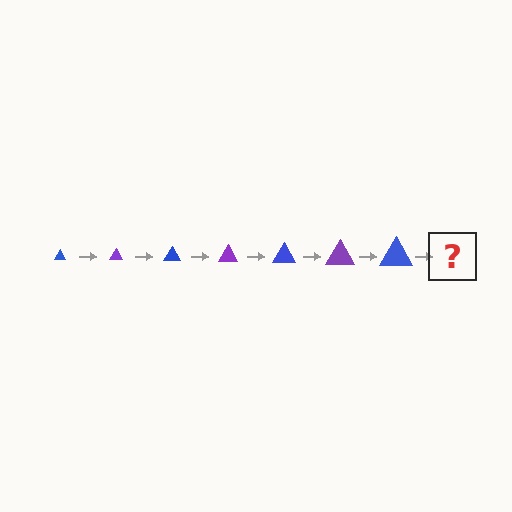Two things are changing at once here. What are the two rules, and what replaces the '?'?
The two rules are that the triangle grows larger each step and the color cycles through blue and purple. The '?' should be a purple triangle, larger than the previous one.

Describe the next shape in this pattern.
It should be a purple triangle, larger than the previous one.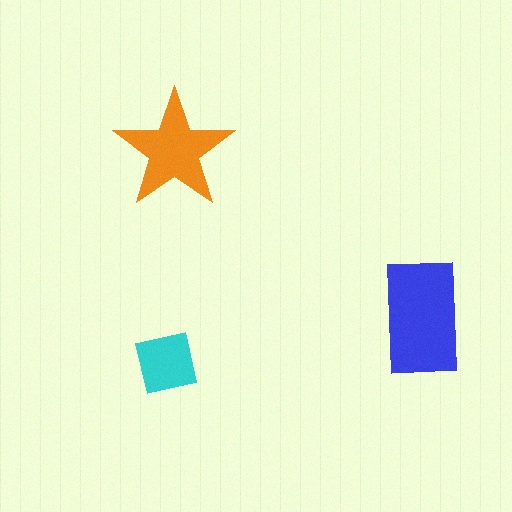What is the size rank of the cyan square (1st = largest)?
3rd.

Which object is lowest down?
The cyan square is bottommost.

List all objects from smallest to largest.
The cyan square, the orange star, the blue rectangle.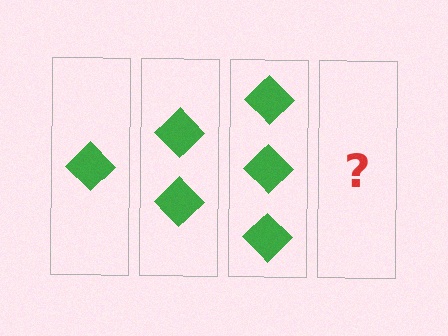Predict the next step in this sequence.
The next step is 4 diamonds.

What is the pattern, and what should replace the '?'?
The pattern is that each step adds one more diamond. The '?' should be 4 diamonds.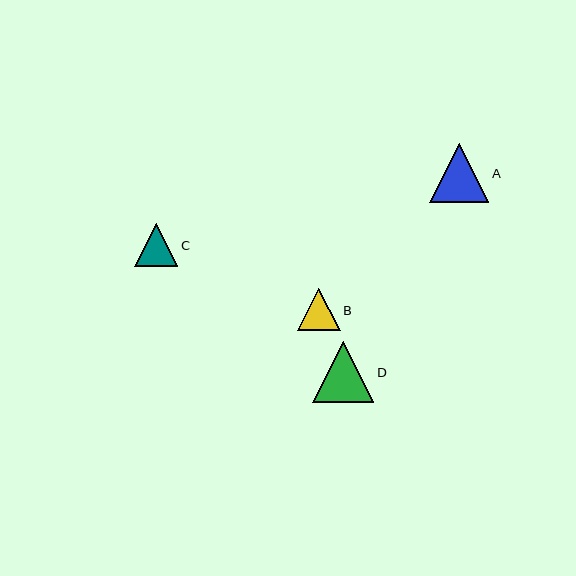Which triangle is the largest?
Triangle D is the largest with a size of approximately 61 pixels.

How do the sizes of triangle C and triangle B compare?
Triangle C and triangle B are approximately the same size.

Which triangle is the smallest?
Triangle B is the smallest with a size of approximately 43 pixels.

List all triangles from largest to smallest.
From largest to smallest: D, A, C, B.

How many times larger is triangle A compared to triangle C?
Triangle A is approximately 1.4 times the size of triangle C.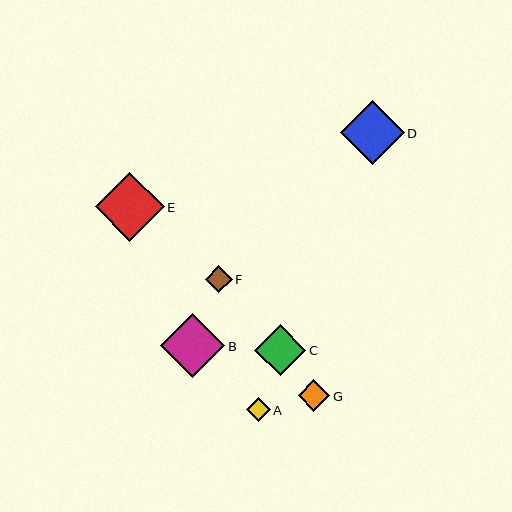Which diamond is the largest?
Diamond E is the largest with a size of approximately 69 pixels.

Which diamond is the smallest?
Diamond A is the smallest with a size of approximately 24 pixels.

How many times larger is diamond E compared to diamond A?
Diamond E is approximately 2.8 times the size of diamond A.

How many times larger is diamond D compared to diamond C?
Diamond D is approximately 1.3 times the size of diamond C.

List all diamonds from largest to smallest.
From largest to smallest: E, B, D, C, G, F, A.